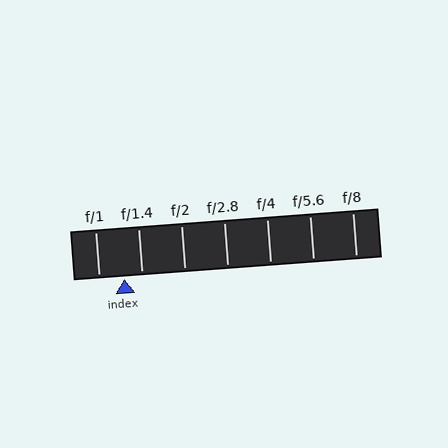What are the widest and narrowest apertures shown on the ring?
The widest aperture shown is f/1 and the narrowest is f/8.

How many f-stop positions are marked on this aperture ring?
There are 7 f-stop positions marked.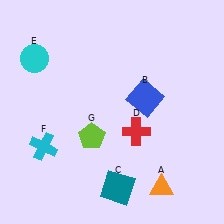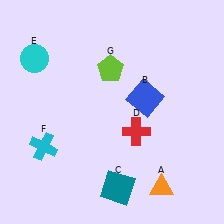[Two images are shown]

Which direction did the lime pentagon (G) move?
The lime pentagon (G) moved up.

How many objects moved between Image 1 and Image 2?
1 object moved between the two images.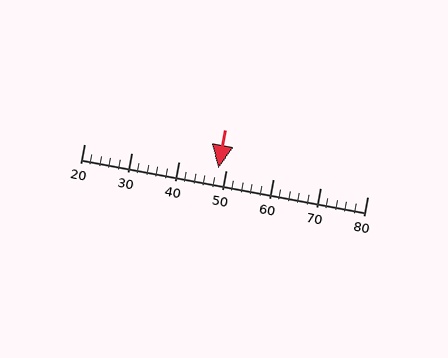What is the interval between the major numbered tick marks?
The major tick marks are spaced 10 units apart.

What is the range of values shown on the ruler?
The ruler shows values from 20 to 80.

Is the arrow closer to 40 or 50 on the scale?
The arrow is closer to 50.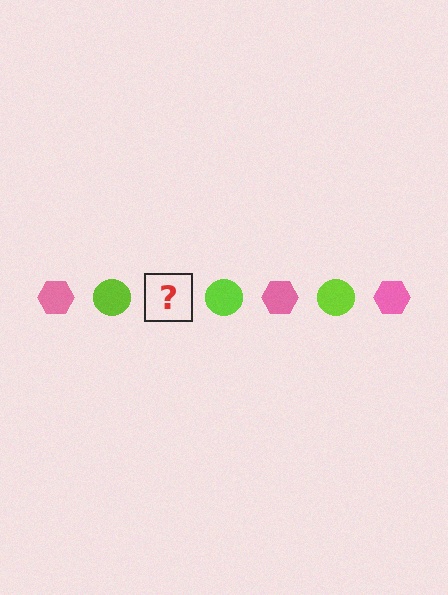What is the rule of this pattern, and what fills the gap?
The rule is that the pattern alternates between pink hexagon and lime circle. The gap should be filled with a pink hexagon.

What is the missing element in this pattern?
The missing element is a pink hexagon.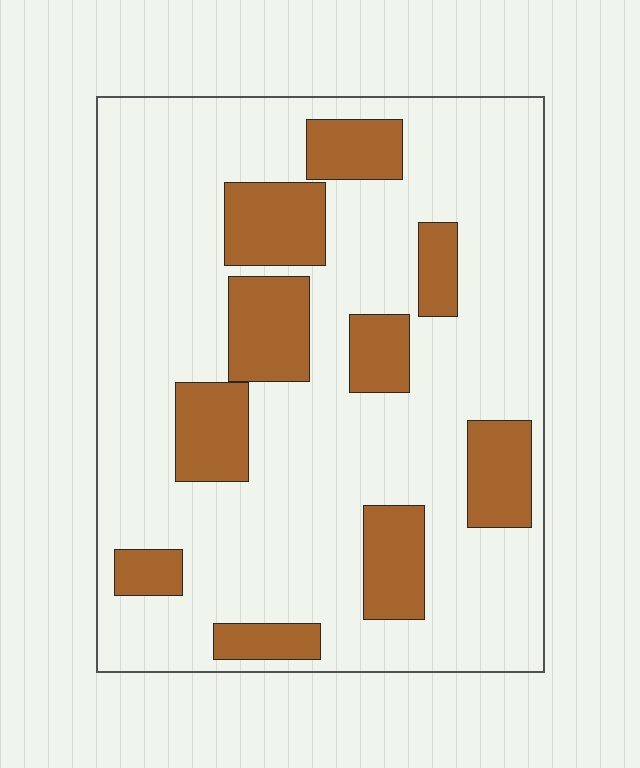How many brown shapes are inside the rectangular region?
10.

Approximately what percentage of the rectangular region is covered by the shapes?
Approximately 25%.